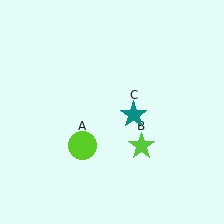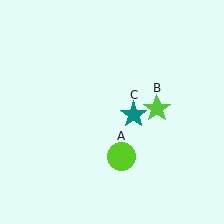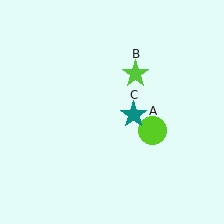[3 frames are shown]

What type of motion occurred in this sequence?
The lime circle (object A), lime star (object B) rotated counterclockwise around the center of the scene.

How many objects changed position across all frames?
2 objects changed position: lime circle (object A), lime star (object B).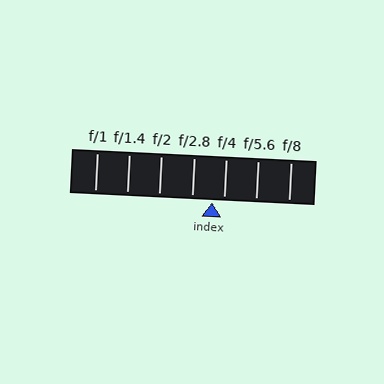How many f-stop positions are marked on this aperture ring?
There are 7 f-stop positions marked.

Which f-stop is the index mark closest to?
The index mark is closest to f/4.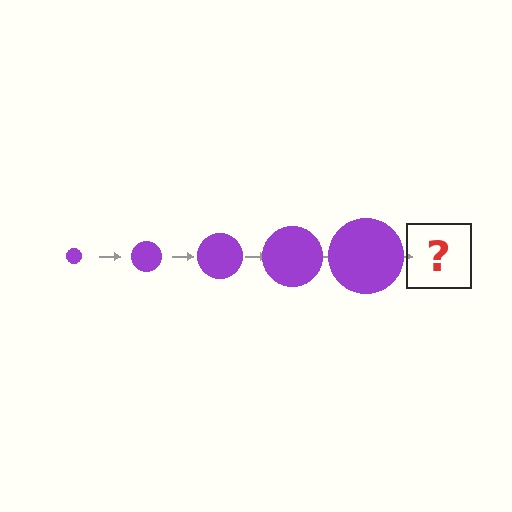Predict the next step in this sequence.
The next step is a purple circle, larger than the previous one.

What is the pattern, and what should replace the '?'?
The pattern is that the circle gets progressively larger each step. The '?' should be a purple circle, larger than the previous one.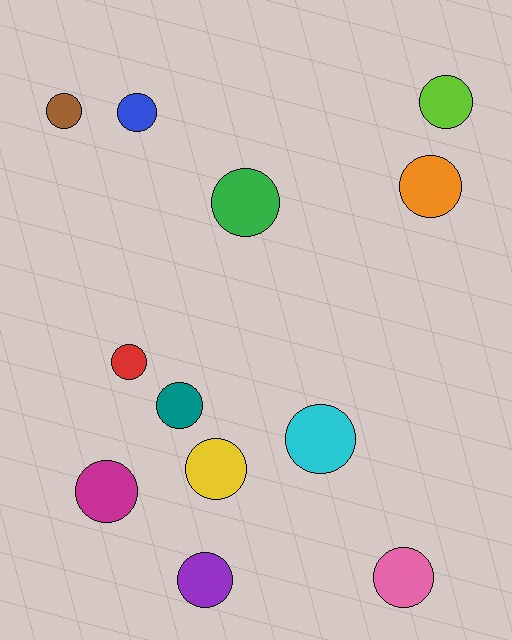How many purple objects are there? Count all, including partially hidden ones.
There is 1 purple object.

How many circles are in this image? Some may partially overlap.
There are 12 circles.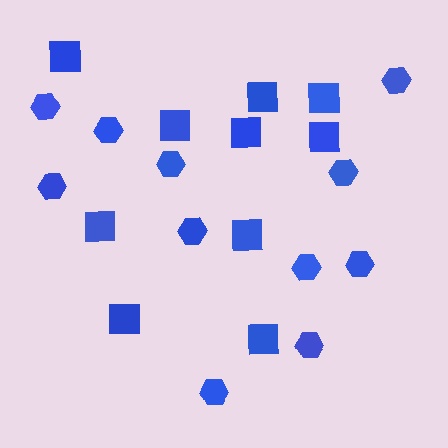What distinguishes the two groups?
There are 2 groups: one group of hexagons (11) and one group of squares (10).